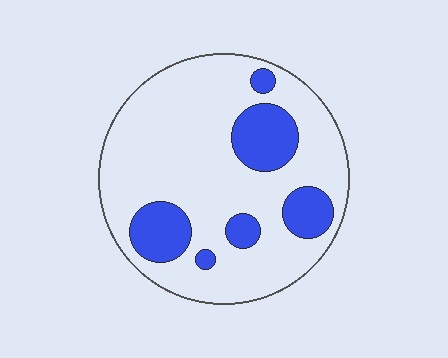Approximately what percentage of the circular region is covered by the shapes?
Approximately 20%.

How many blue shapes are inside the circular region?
6.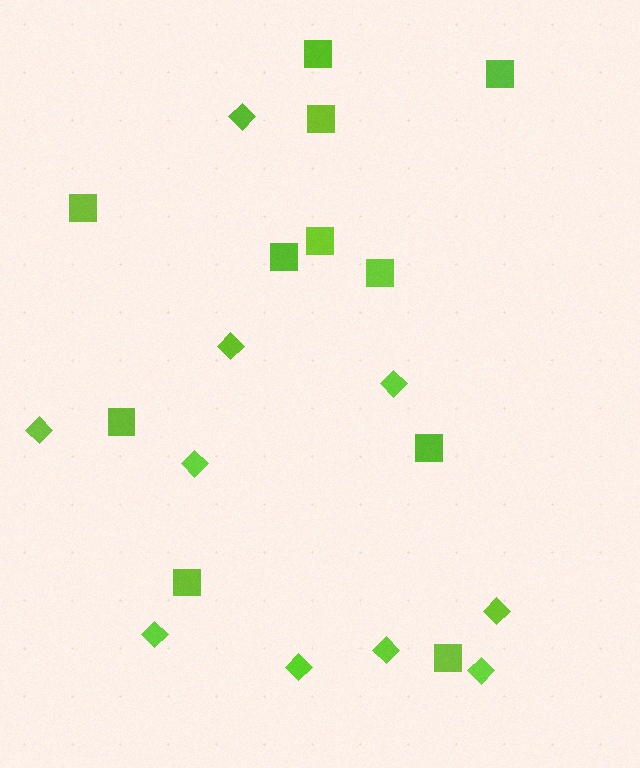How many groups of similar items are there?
There are 2 groups: one group of diamonds (10) and one group of squares (11).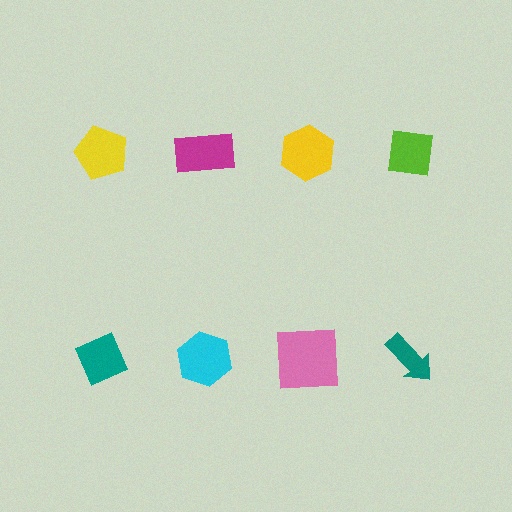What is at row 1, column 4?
A lime square.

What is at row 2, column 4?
A teal arrow.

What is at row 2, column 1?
A teal diamond.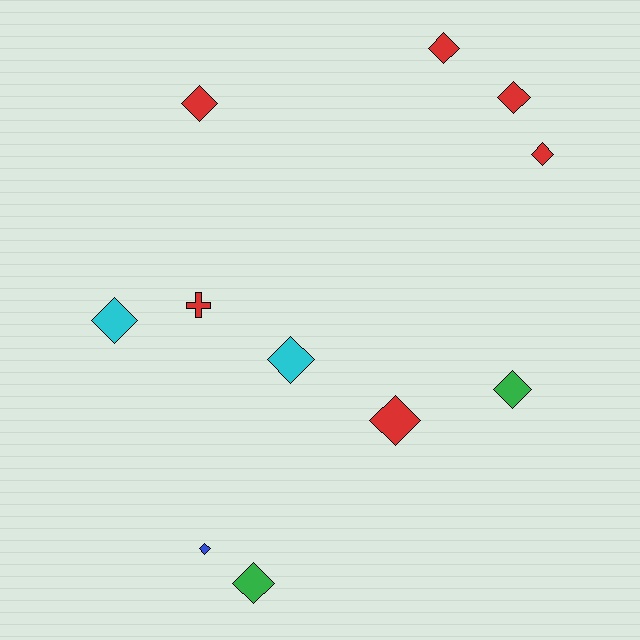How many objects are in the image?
There are 11 objects.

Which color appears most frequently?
Red, with 6 objects.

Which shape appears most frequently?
Diamond, with 10 objects.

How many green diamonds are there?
There are 2 green diamonds.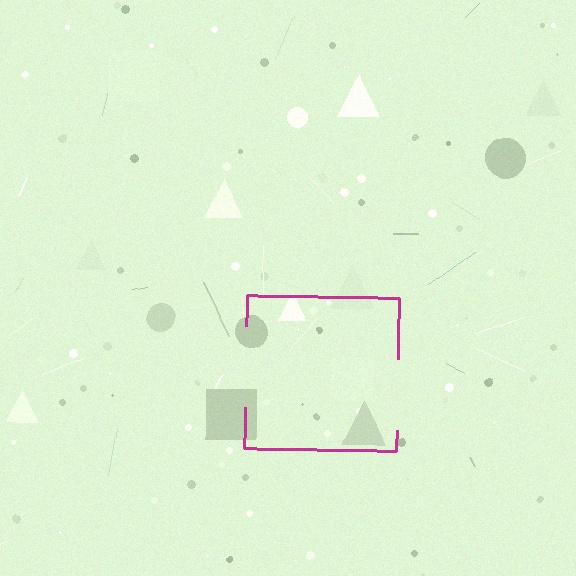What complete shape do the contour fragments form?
The contour fragments form a square.